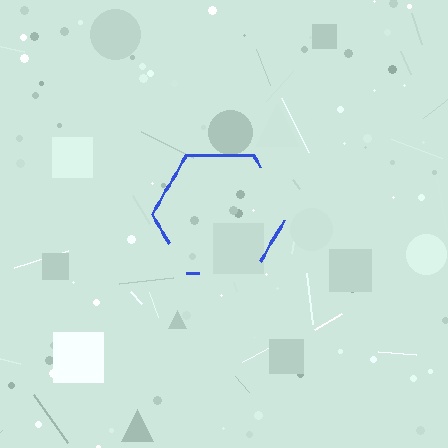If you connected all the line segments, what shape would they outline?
They would outline a hexagon.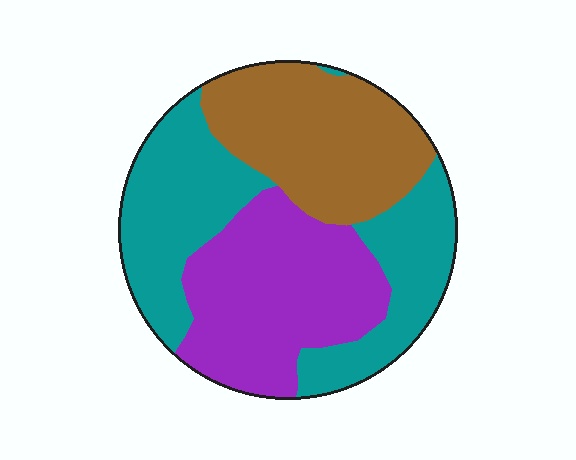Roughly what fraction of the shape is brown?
Brown takes up between a sixth and a third of the shape.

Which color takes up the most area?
Teal, at roughly 40%.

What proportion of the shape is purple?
Purple takes up between a quarter and a half of the shape.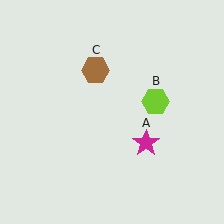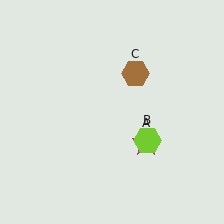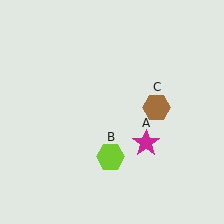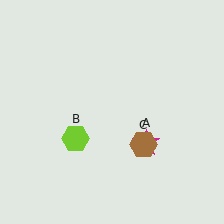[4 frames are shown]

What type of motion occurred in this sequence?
The lime hexagon (object B), brown hexagon (object C) rotated clockwise around the center of the scene.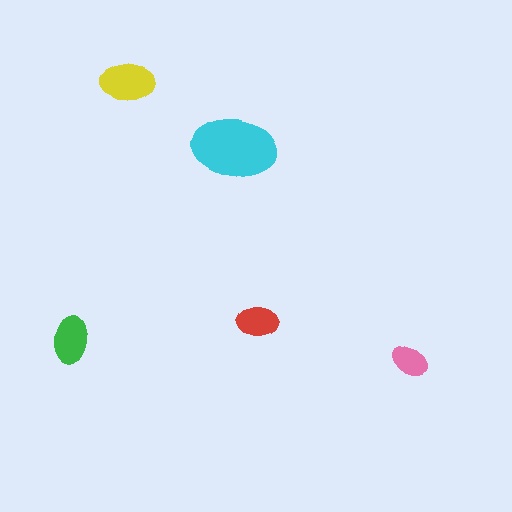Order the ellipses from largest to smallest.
the cyan one, the yellow one, the green one, the red one, the pink one.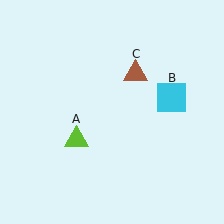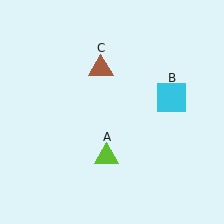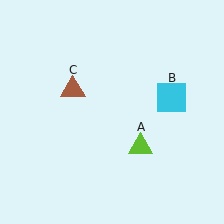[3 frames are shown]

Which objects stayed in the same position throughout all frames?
Cyan square (object B) remained stationary.